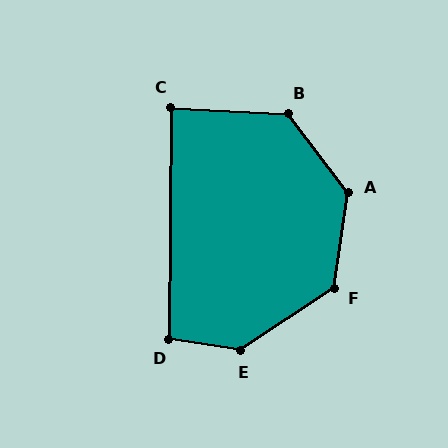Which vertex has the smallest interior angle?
C, at approximately 88 degrees.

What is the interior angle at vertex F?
Approximately 132 degrees (obtuse).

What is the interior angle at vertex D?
Approximately 99 degrees (obtuse).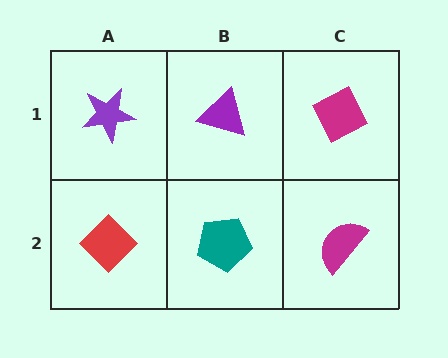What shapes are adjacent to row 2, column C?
A magenta diamond (row 1, column C), a teal pentagon (row 2, column B).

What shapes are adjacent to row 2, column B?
A purple triangle (row 1, column B), a red diamond (row 2, column A), a magenta semicircle (row 2, column C).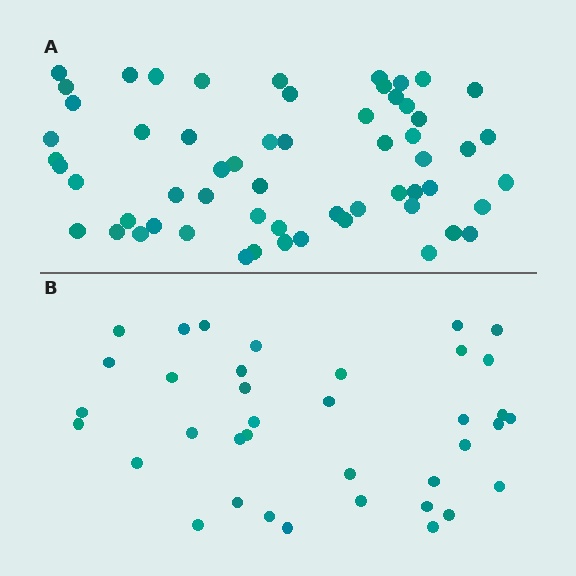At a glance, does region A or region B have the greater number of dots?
Region A (the top region) has more dots.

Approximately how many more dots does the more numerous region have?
Region A has approximately 20 more dots than region B.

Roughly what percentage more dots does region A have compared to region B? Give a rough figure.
About 60% more.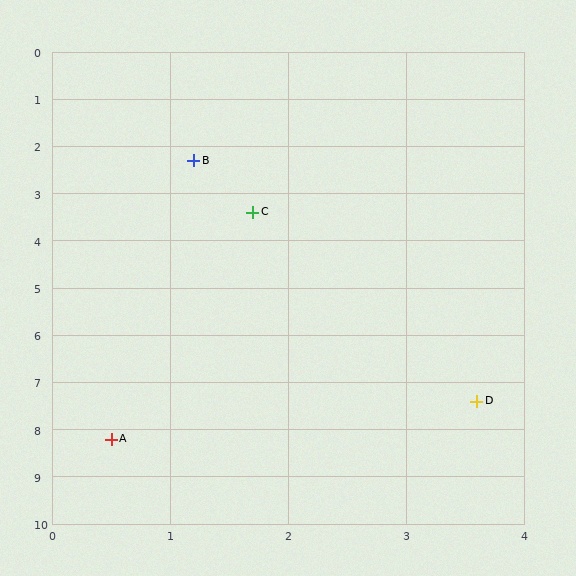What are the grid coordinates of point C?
Point C is at approximately (1.7, 3.4).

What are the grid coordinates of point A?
Point A is at approximately (0.5, 8.2).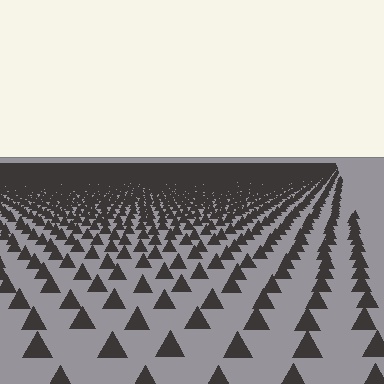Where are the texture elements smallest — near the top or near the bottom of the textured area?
Near the top.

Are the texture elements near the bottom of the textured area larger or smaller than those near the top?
Larger. Near the bottom, elements are closer to the viewer and appear at a bigger on-screen size.